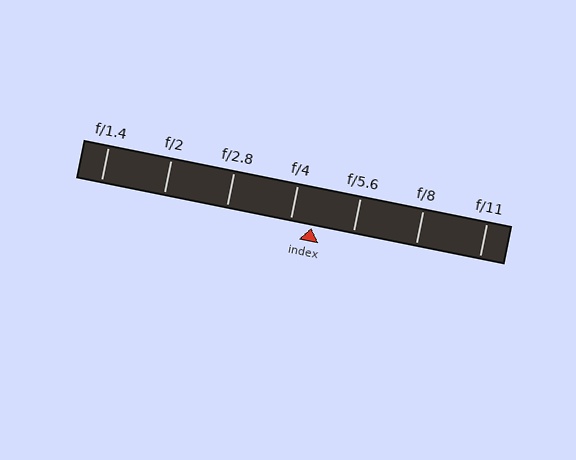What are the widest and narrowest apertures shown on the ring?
The widest aperture shown is f/1.4 and the narrowest is f/11.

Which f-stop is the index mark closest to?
The index mark is closest to f/4.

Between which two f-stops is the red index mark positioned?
The index mark is between f/4 and f/5.6.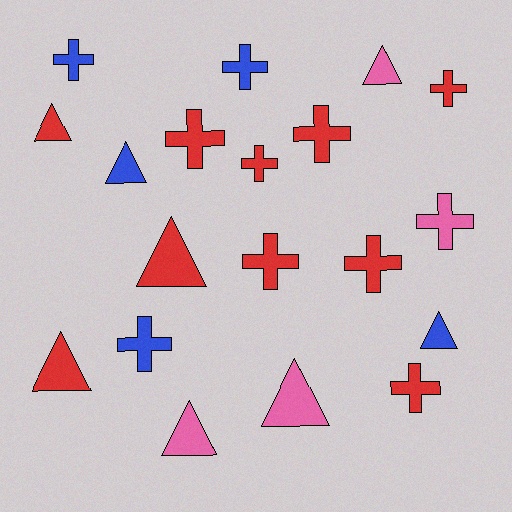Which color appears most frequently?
Red, with 10 objects.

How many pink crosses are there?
There is 1 pink cross.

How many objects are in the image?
There are 19 objects.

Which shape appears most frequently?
Cross, with 11 objects.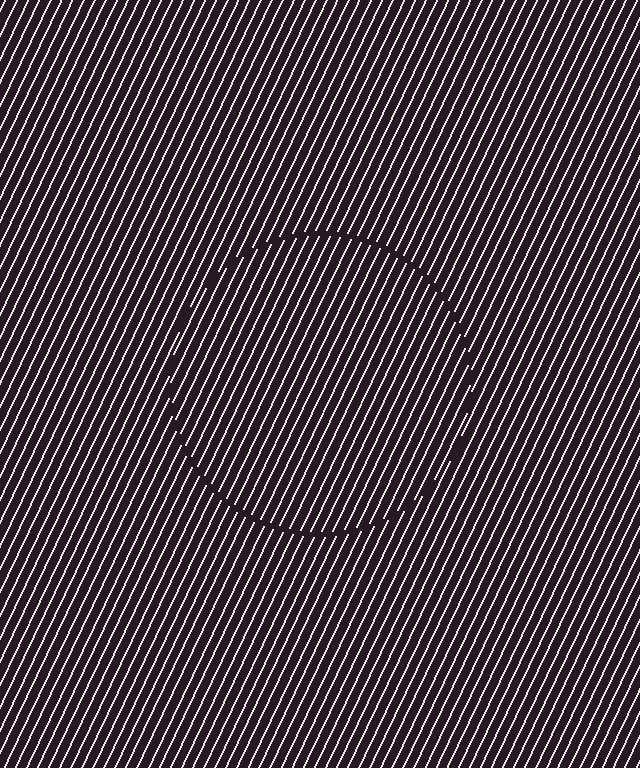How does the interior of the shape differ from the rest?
The interior of the shape contains the same grating, shifted by half a period — the contour is defined by the phase discontinuity where line-ends from the inner and outer gratings abut.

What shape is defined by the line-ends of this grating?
An illusory circle. The interior of the shape contains the same grating, shifted by half a period — the contour is defined by the phase discontinuity where line-ends from the inner and outer gratings abut.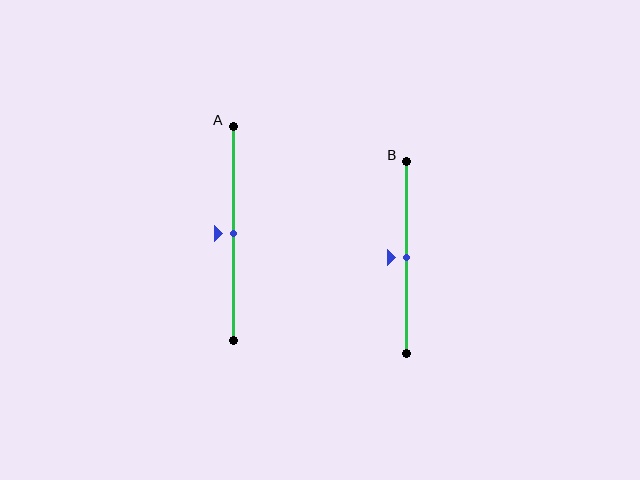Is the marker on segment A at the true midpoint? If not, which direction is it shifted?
Yes, the marker on segment A is at the true midpoint.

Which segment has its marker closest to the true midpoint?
Segment A has its marker closest to the true midpoint.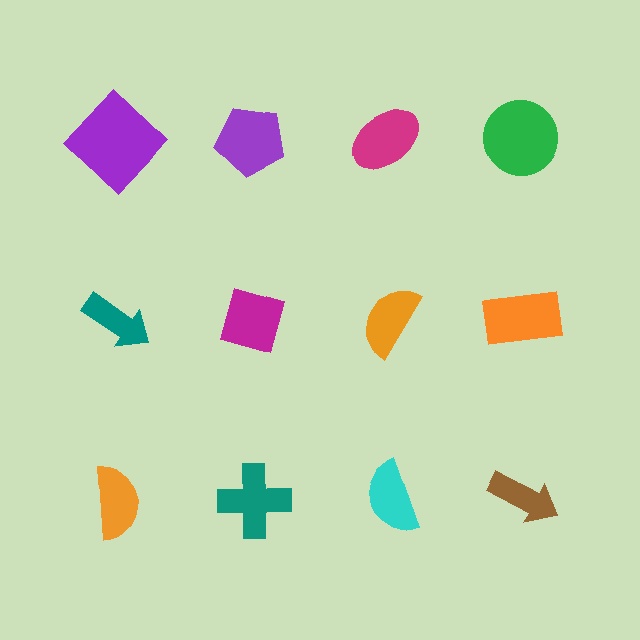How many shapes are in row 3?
4 shapes.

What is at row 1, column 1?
A purple diamond.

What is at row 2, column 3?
An orange semicircle.